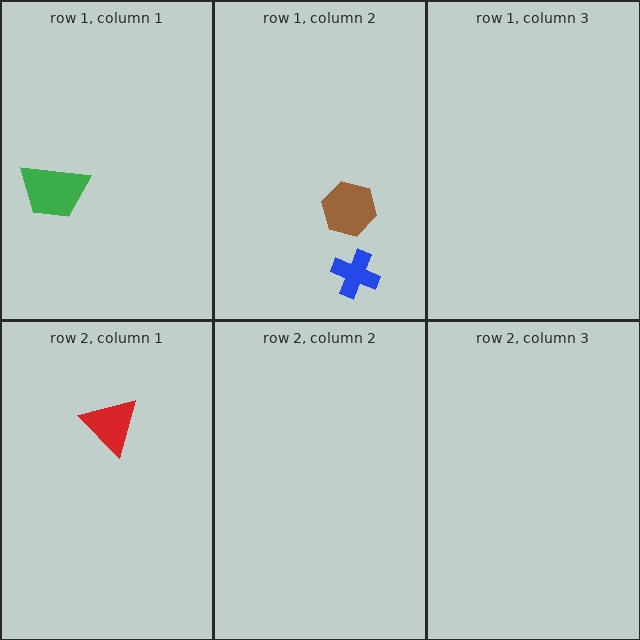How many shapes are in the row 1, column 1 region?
1.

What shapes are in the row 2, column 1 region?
The red triangle.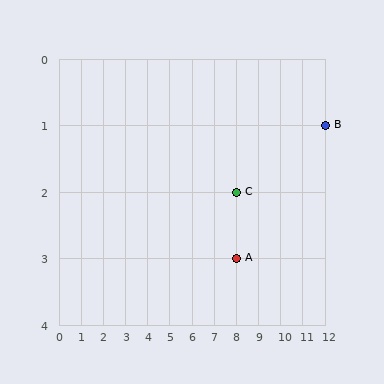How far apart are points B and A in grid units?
Points B and A are 4 columns and 2 rows apart (about 4.5 grid units diagonally).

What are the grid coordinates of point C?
Point C is at grid coordinates (8, 2).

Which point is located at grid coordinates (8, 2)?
Point C is at (8, 2).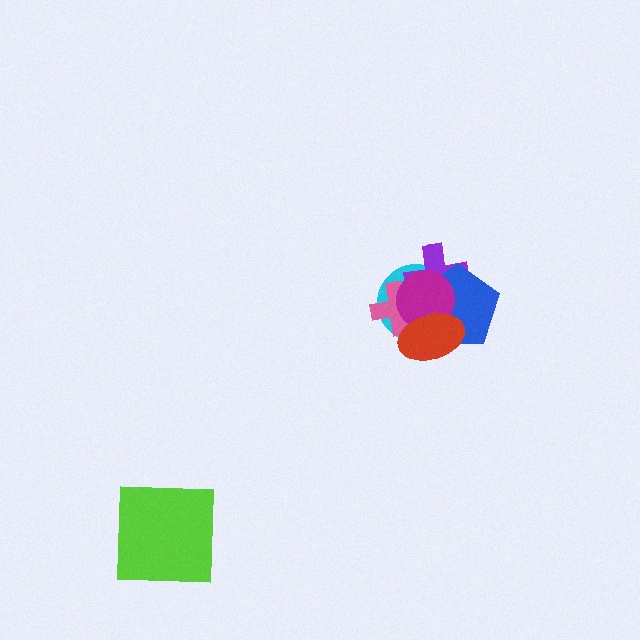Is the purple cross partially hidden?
Yes, it is partially covered by another shape.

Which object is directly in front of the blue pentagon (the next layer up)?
The pink cross is directly in front of the blue pentagon.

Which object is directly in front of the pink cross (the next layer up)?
The magenta circle is directly in front of the pink cross.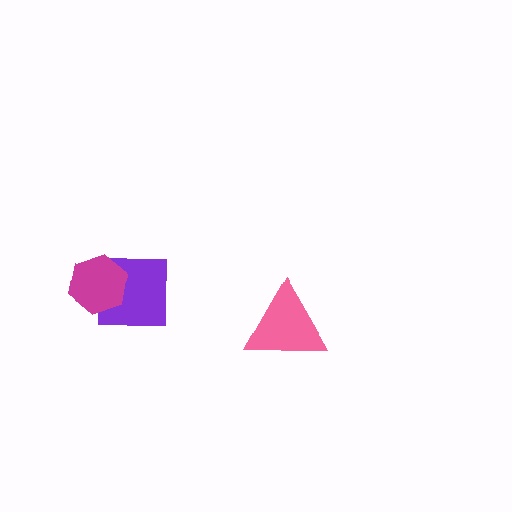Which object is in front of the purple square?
The magenta hexagon is in front of the purple square.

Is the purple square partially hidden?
Yes, it is partially covered by another shape.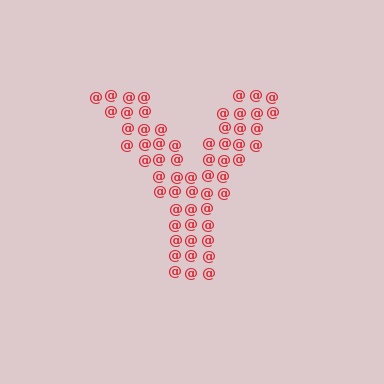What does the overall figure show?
The overall figure shows the letter Y.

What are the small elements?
The small elements are at signs.